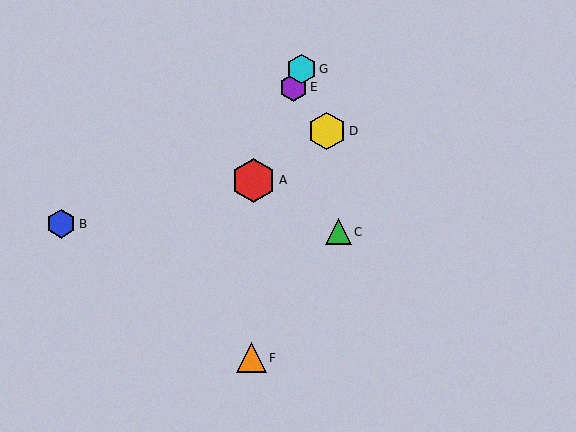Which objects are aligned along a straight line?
Objects A, E, G are aligned along a straight line.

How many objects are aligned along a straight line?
3 objects (A, E, G) are aligned along a straight line.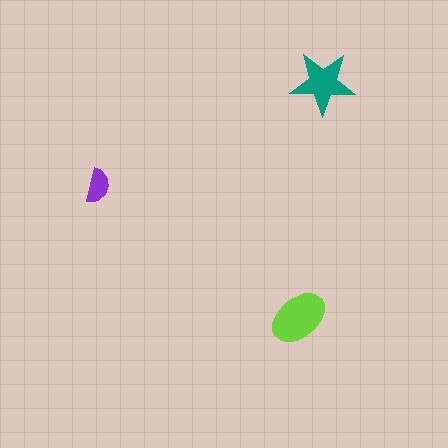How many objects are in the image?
There are 3 objects in the image.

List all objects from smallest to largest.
The purple semicircle, the teal star, the lime ellipse.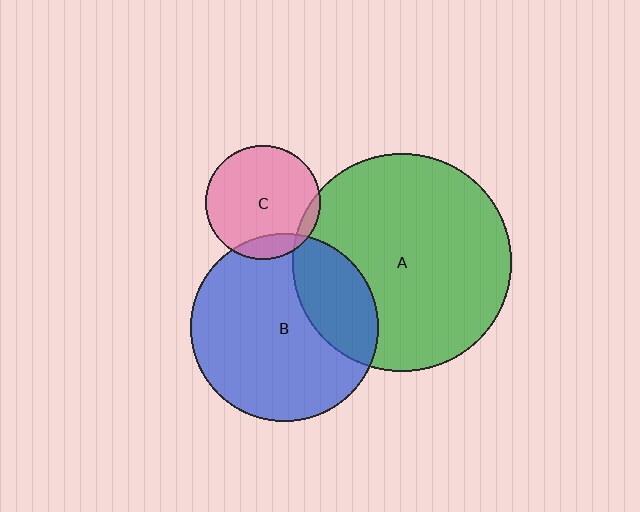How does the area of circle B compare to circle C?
Approximately 2.7 times.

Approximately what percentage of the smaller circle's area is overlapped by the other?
Approximately 25%.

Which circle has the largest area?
Circle A (green).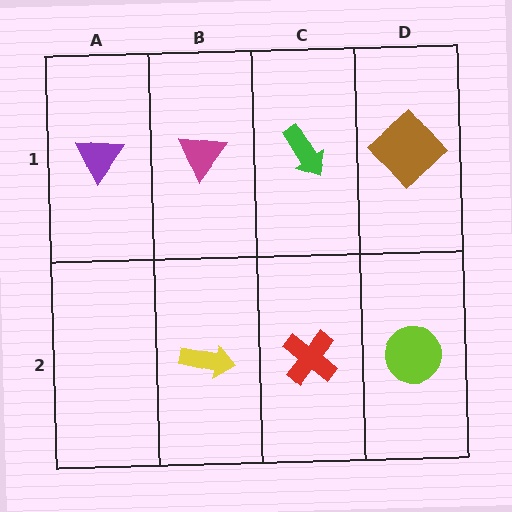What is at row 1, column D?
A brown diamond.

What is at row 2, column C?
A red cross.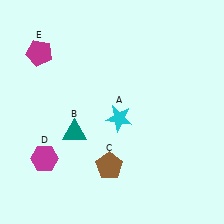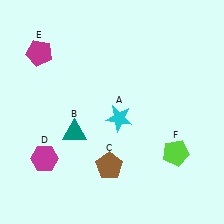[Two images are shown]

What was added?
A lime pentagon (F) was added in Image 2.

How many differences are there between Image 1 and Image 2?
There is 1 difference between the two images.